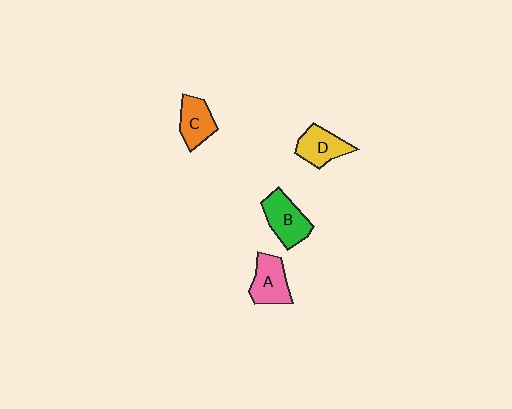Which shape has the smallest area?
Shape C (orange).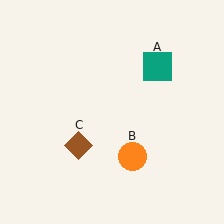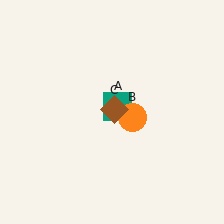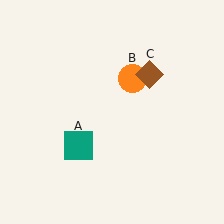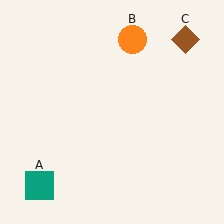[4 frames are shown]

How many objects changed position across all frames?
3 objects changed position: teal square (object A), orange circle (object B), brown diamond (object C).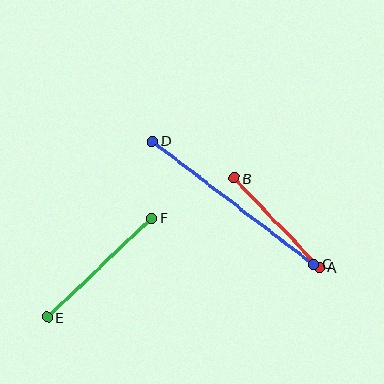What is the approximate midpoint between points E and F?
The midpoint is at approximately (100, 268) pixels.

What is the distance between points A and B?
The distance is approximately 123 pixels.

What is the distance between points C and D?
The distance is approximately 203 pixels.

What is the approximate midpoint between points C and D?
The midpoint is at approximately (233, 203) pixels.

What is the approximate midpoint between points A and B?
The midpoint is at approximately (276, 223) pixels.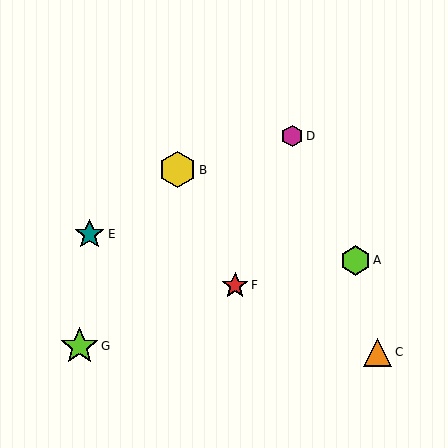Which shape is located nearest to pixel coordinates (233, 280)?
The red star (labeled F) at (235, 285) is nearest to that location.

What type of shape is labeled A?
Shape A is a lime hexagon.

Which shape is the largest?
The lime star (labeled G) is the largest.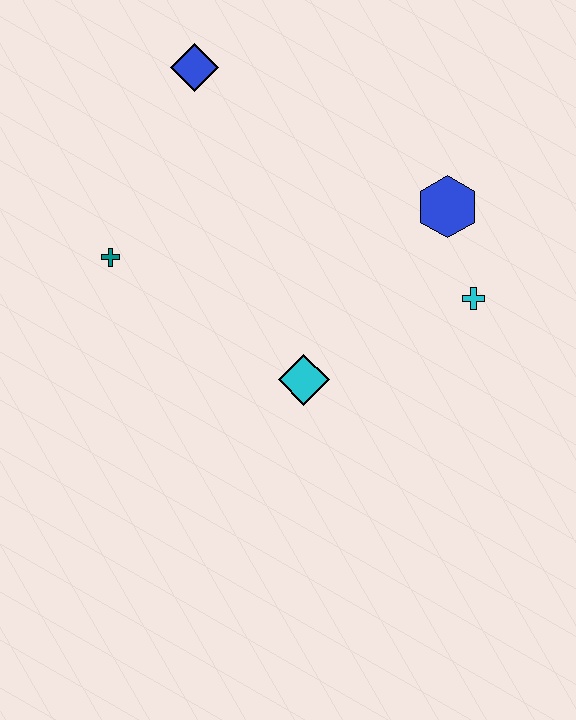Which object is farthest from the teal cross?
The cyan cross is farthest from the teal cross.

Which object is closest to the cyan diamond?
The cyan cross is closest to the cyan diamond.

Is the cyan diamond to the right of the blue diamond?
Yes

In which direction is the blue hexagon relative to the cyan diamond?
The blue hexagon is above the cyan diamond.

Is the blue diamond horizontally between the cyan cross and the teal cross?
Yes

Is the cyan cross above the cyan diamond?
Yes